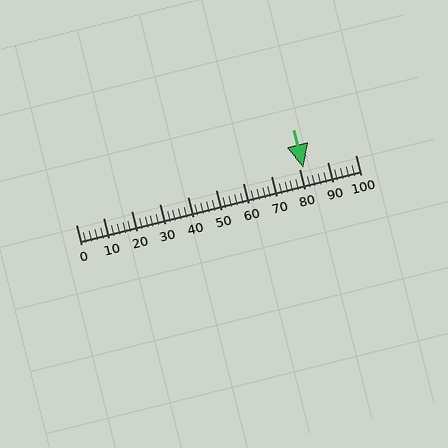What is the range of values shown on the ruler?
The ruler shows values from 0 to 100.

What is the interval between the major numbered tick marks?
The major tick marks are spaced 10 units apart.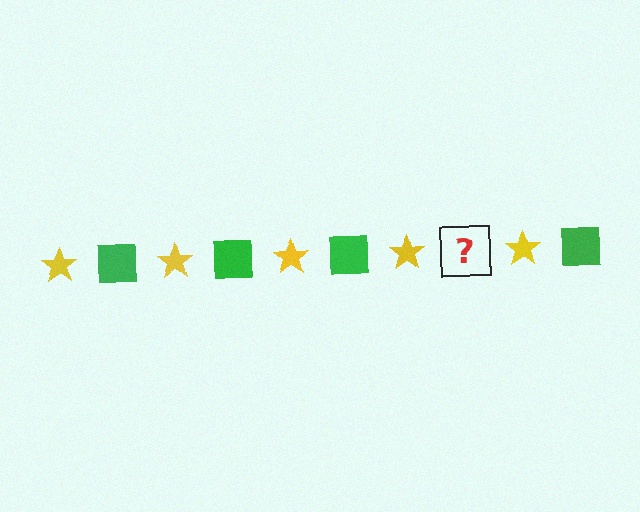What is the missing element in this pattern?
The missing element is a green square.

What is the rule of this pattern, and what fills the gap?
The rule is that the pattern alternates between yellow star and green square. The gap should be filled with a green square.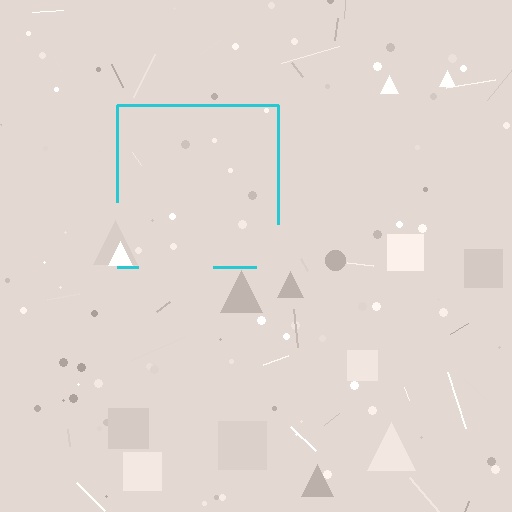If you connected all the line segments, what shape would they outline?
They would outline a square.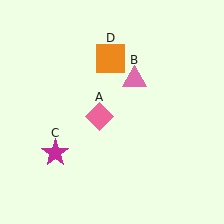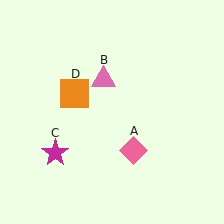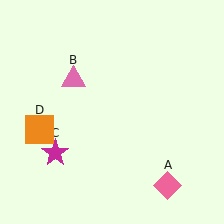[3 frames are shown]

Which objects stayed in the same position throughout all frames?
Magenta star (object C) remained stationary.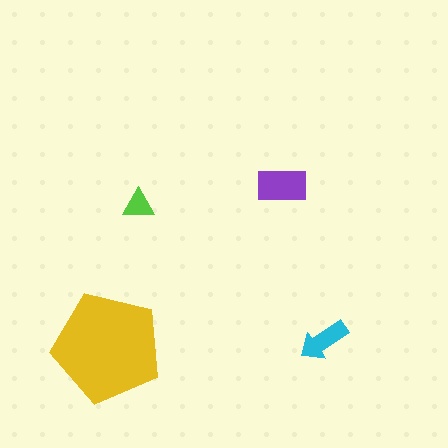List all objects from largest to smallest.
The yellow pentagon, the purple rectangle, the cyan arrow, the lime triangle.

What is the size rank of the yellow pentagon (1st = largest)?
1st.